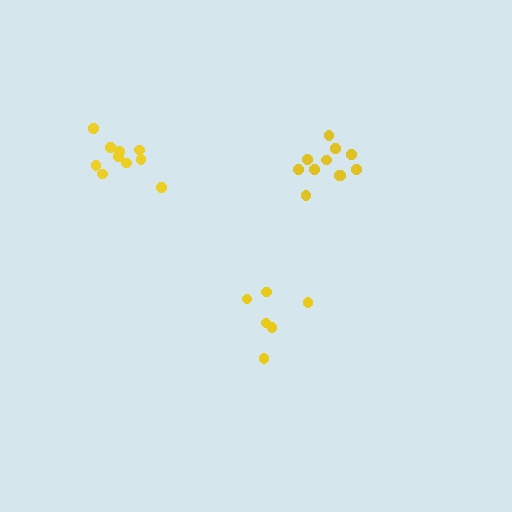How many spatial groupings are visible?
There are 3 spatial groupings.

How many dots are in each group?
Group 1: 11 dots, Group 2: 10 dots, Group 3: 6 dots (27 total).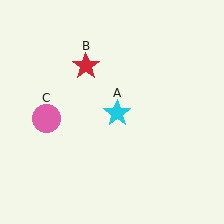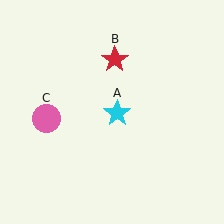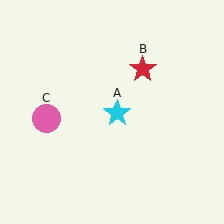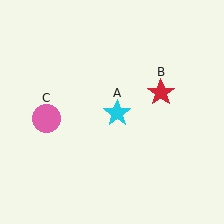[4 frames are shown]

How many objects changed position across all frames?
1 object changed position: red star (object B).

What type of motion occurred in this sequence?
The red star (object B) rotated clockwise around the center of the scene.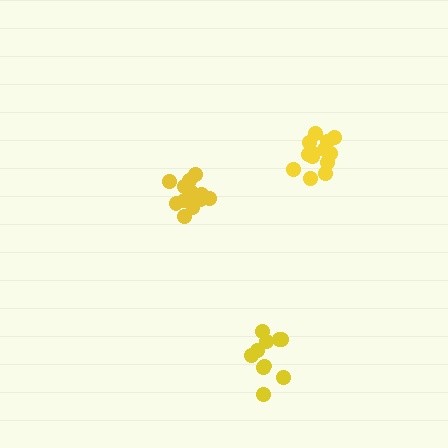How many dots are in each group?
Group 1: 10 dots, Group 2: 14 dots, Group 3: 13 dots (37 total).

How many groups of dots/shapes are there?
There are 3 groups.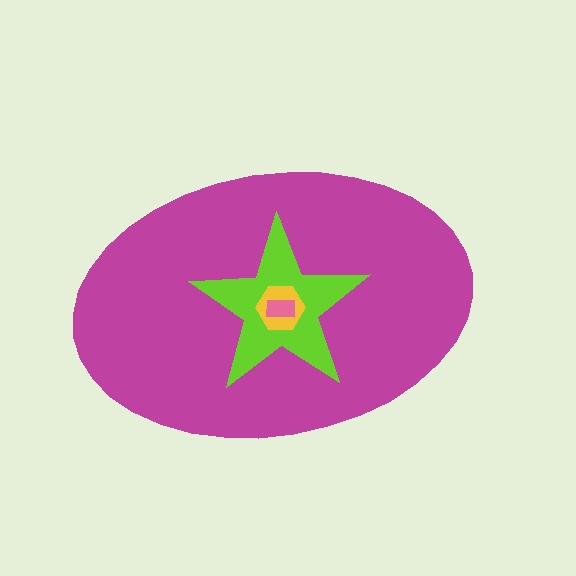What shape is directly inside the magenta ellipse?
The lime star.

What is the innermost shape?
The pink rectangle.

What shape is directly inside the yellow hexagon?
The pink rectangle.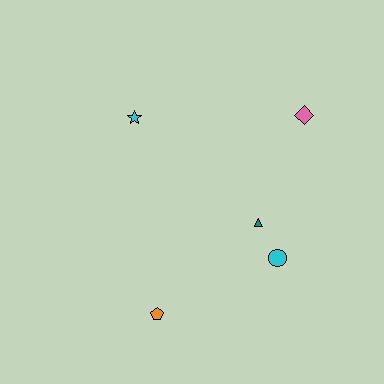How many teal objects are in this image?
There is 1 teal object.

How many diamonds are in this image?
There is 1 diamond.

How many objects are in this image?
There are 5 objects.